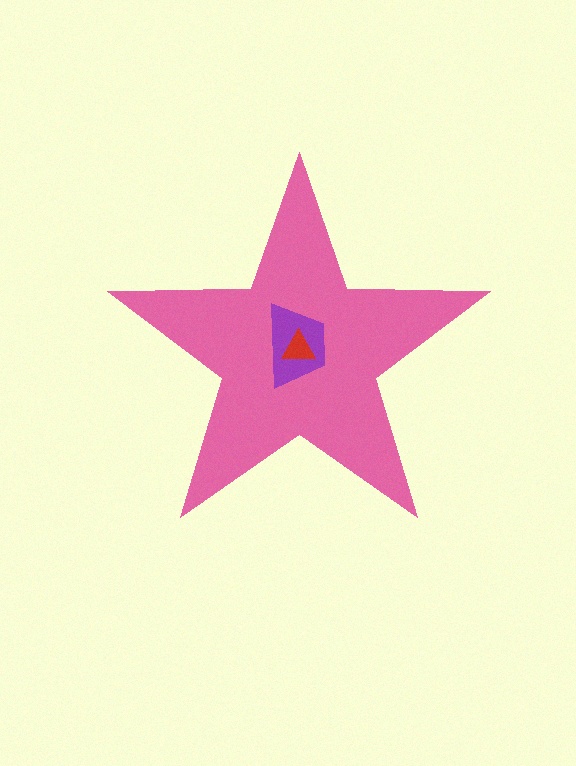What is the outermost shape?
The pink star.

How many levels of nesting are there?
3.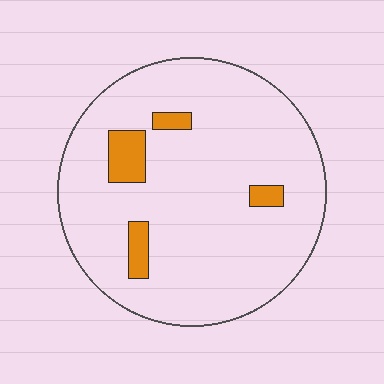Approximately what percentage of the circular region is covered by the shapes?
Approximately 10%.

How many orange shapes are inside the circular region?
4.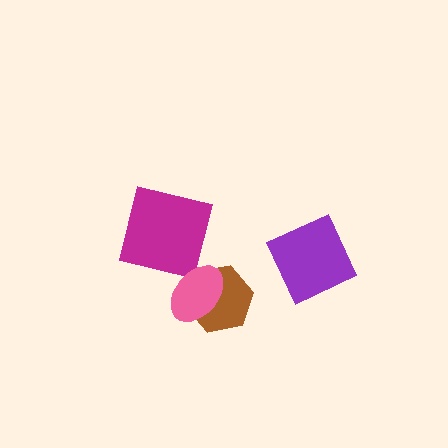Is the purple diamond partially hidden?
No, no other shape covers it.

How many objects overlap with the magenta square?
0 objects overlap with the magenta square.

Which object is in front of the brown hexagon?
The pink ellipse is in front of the brown hexagon.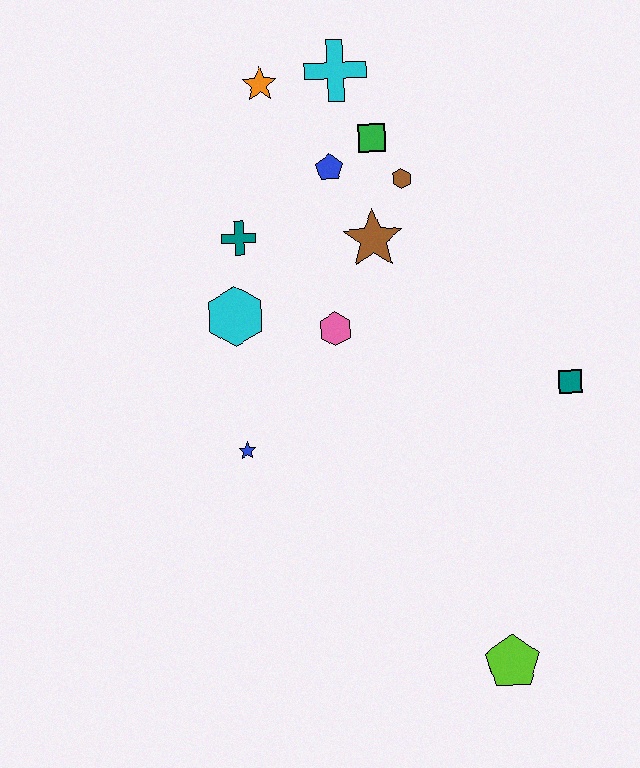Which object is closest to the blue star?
The cyan hexagon is closest to the blue star.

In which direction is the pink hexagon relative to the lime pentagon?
The pink hexagon is above the lime pentagon.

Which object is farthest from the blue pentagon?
The lime pentagon is farthest from the blue pentagon.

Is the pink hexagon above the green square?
No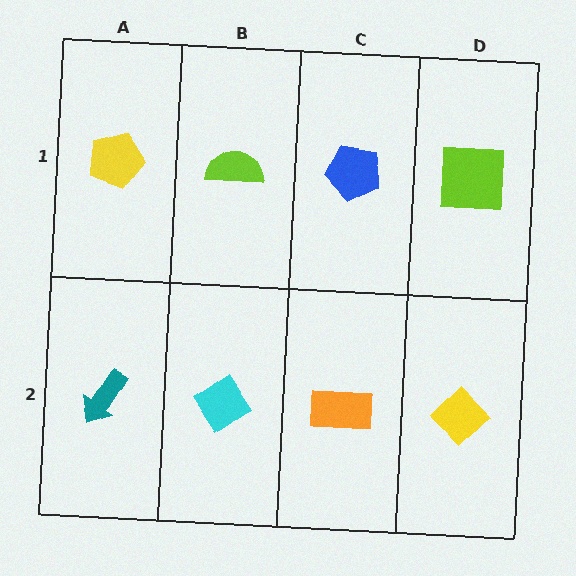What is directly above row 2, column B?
A lime semicircle.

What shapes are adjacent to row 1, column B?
A cyan diamond (row 2, column B), a yellow pentagon (row 1, column A), a blue pentagon (row 1, column C).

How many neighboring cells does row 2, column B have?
3.